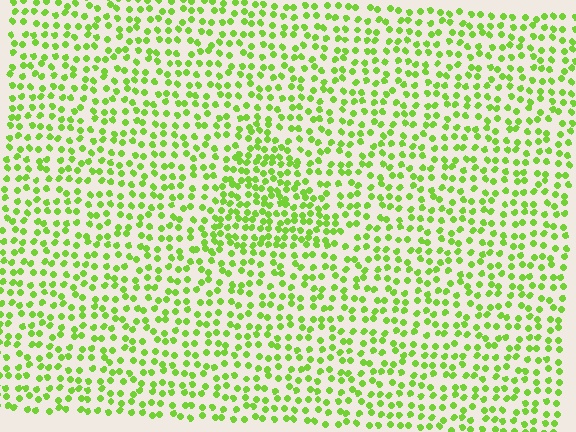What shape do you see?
I see a triangle.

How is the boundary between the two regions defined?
The boundary is defined by a change in element density (approximately 1.7x ratio). All elements are the same color, size, and shape.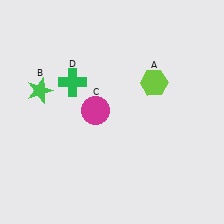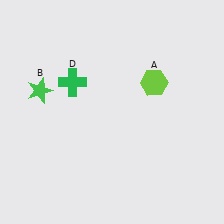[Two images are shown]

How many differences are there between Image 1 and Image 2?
There is 1 difference between the two images.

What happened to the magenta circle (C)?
The magenta circle (C) was removed in Image 2. It was in the top-left area of Image 1.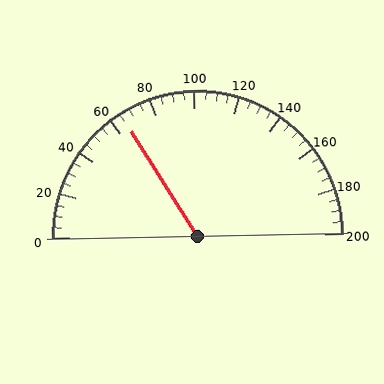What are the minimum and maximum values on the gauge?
The gauge ranges from 0 to 200.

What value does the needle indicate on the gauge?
The needle indicates approximately 65.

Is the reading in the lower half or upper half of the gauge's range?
The reading is in the lower half of the range (0 to 200).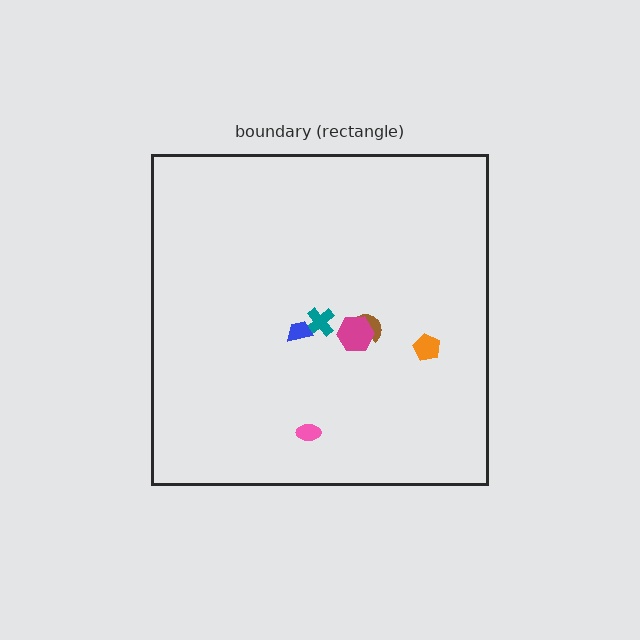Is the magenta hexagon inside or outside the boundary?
Inside.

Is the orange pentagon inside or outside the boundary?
Inside.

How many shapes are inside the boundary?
6 inside, 0 outside.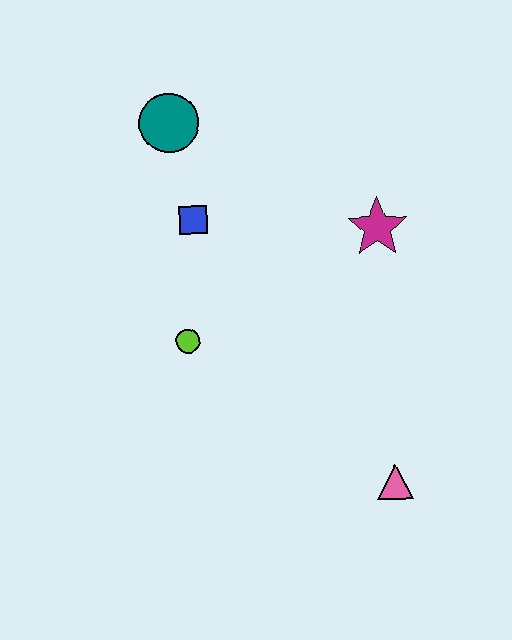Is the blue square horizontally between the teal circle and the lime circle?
No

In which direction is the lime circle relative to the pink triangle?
The lime circle is to the left of the pink triangle.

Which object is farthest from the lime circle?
The pink triangle is farthest from the lime circle.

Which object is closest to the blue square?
The teal circle is closest to the blue square.